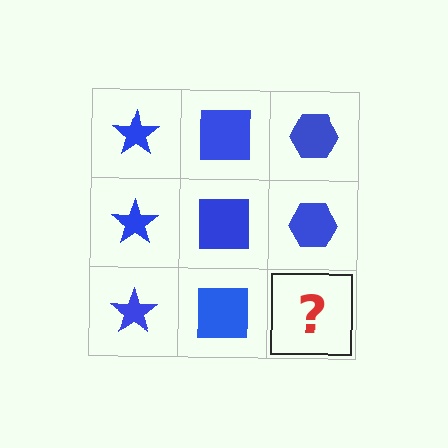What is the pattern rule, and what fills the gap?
The rule is that each column has a consistent shape. The gap should be filled with a blue hexagon.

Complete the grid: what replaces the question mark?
The question mark should be replaced with a blue hexagon.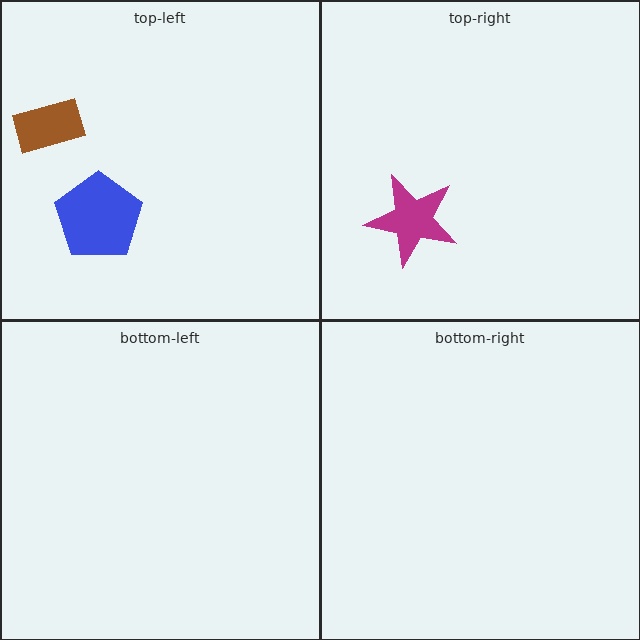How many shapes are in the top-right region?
1.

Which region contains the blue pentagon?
The top-left region.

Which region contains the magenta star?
The top-right region.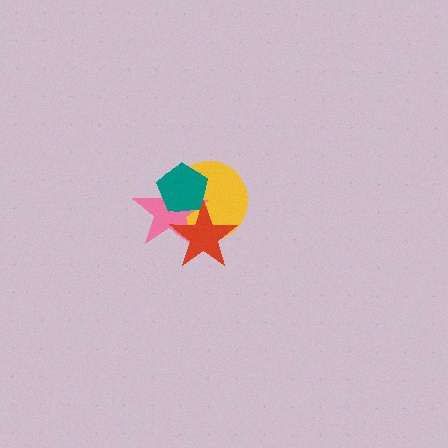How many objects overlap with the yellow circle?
3 objects overlap with the yellow circle.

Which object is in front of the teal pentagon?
The red star is in front of the teal pentagon.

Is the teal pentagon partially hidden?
Yes, it is partially covered by another shape.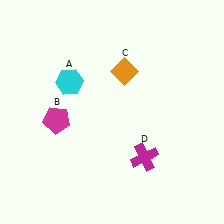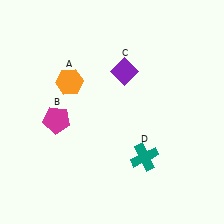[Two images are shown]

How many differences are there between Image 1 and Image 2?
There are 3 differences between the two images.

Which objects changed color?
A changed from cyan to orange. C changed from orange to purple. D changed from magenta to teal.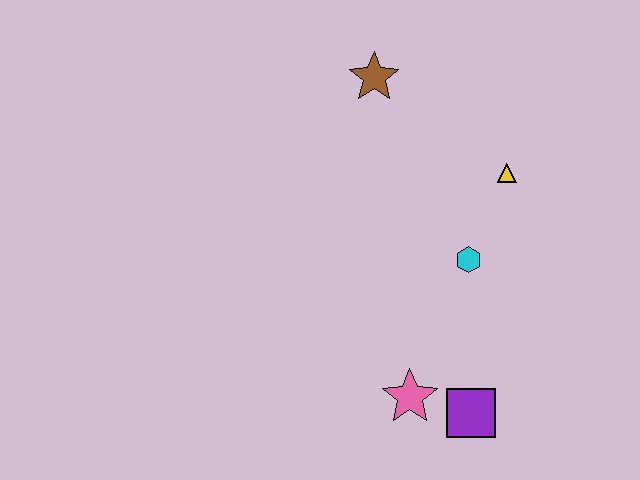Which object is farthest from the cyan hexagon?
The brown star is farthest from the cyan hexagon.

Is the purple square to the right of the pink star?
Yes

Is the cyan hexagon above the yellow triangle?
No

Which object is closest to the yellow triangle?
The cyan hexagon is closest to the yellow triangle.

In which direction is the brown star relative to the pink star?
The brown star is above the pink star.